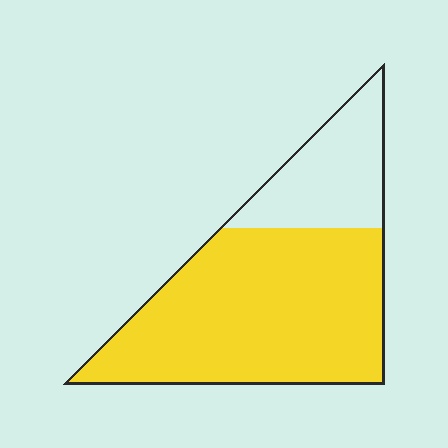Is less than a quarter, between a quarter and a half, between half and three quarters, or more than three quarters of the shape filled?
Between half and three quarters.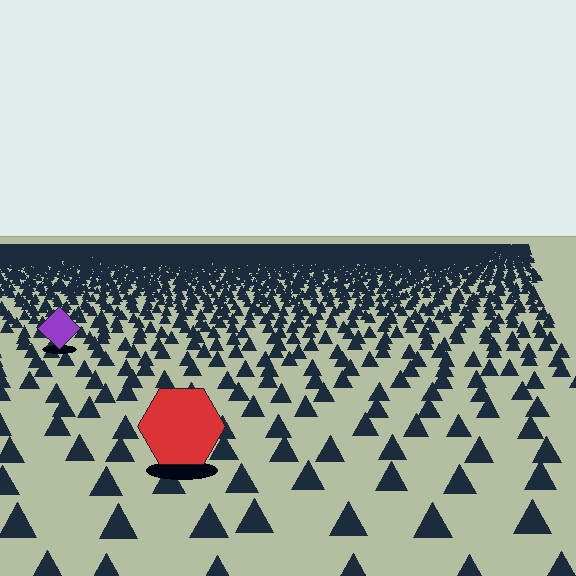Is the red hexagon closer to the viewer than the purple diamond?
Yes. The red hexagon is closer — you can tell from the texture gradient: the ground texture is coarser near it.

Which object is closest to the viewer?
The red hexagon is closest. The texture marks near it are larger and more spread out.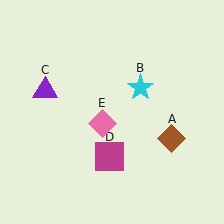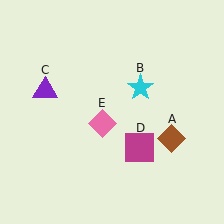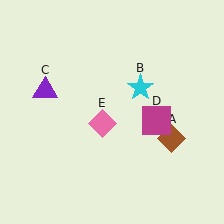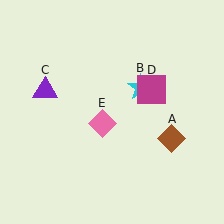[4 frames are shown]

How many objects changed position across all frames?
1 object changed position: magenta square (object D).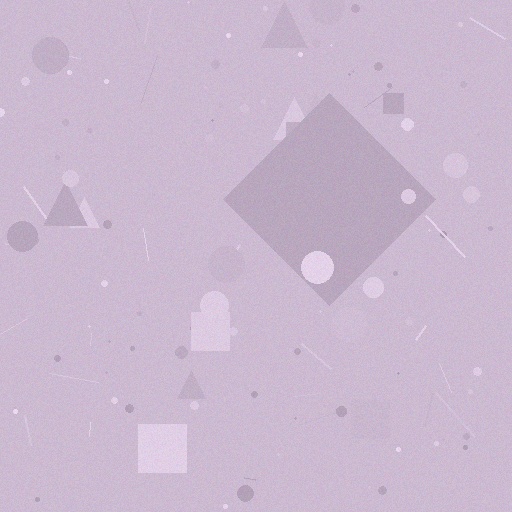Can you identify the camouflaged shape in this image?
The camouflaged shape is a diamond.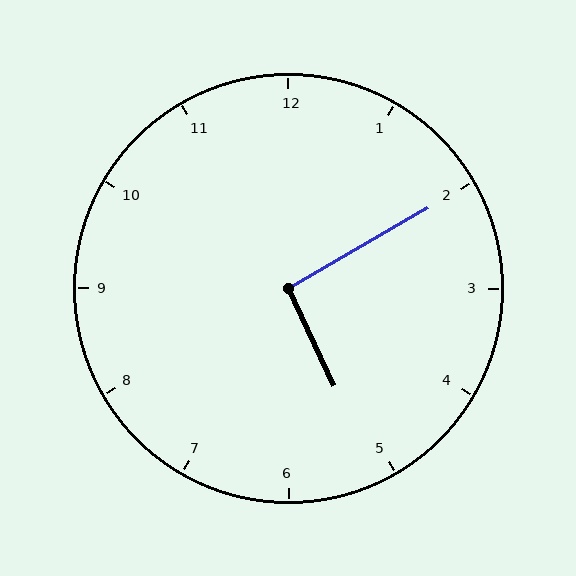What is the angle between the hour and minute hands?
Approximately 95 degrees.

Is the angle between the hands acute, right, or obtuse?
It is right.